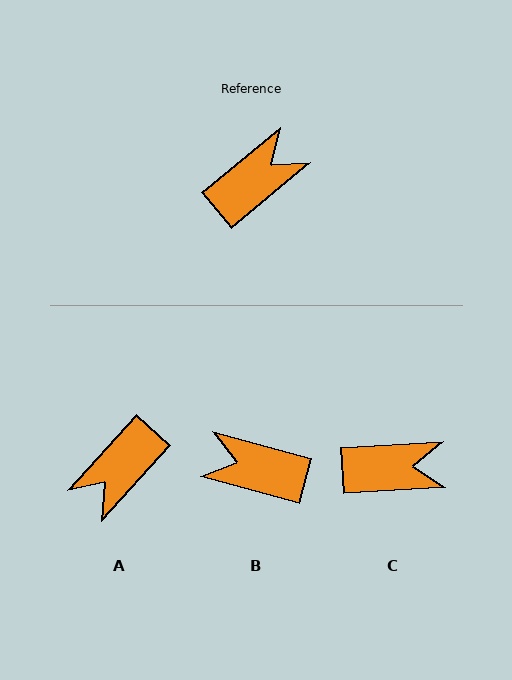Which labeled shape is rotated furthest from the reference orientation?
A, about 172 degrees away.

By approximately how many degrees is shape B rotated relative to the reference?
Approximately 125 degrees counter-clockwise.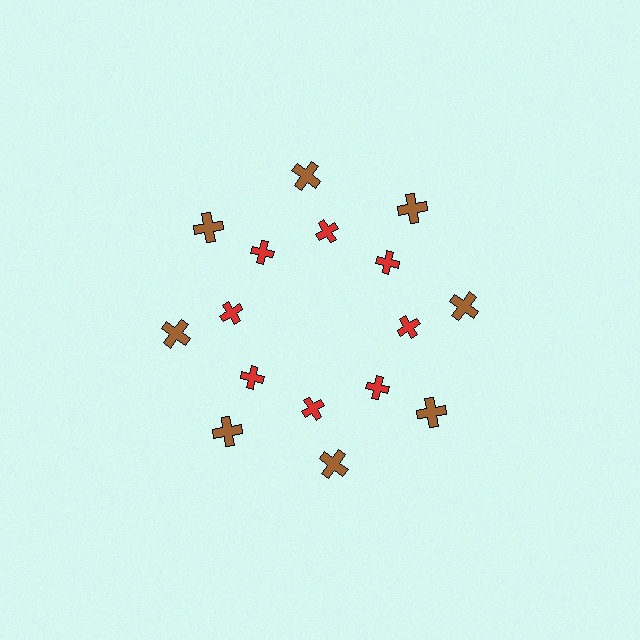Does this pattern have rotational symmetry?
Yes, this pattern has 8-fold rotational symmetry. It looks the same after rotating 45 degrees around the center.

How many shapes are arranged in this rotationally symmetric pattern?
There are 16 shapes, arranged in 8 groups of 2.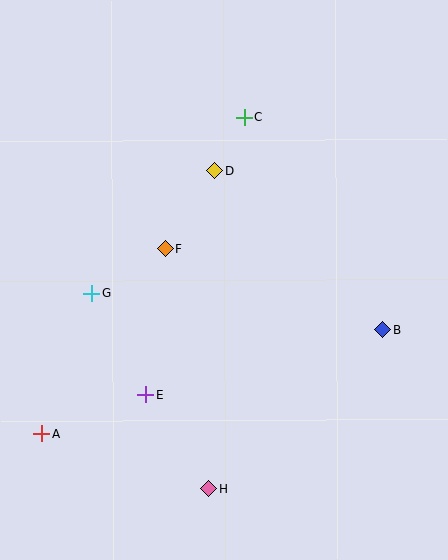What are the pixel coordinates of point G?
Point G is at (92, 293).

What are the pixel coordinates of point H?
Point H is at (209, 489).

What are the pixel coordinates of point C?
Point C is at (244, 117).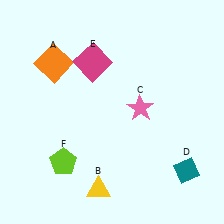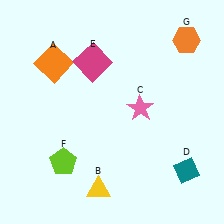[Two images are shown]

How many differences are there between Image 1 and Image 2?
There is 1 difference between the two images.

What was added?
An orange hexagon (G) was added in Image 2.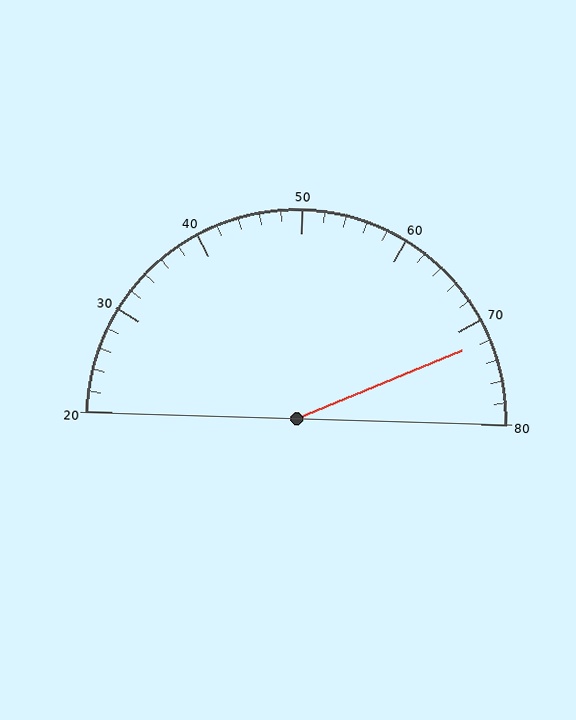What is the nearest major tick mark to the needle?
The nearest major tick mark is 70.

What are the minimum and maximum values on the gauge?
The gauge ranges from 20 to 80.